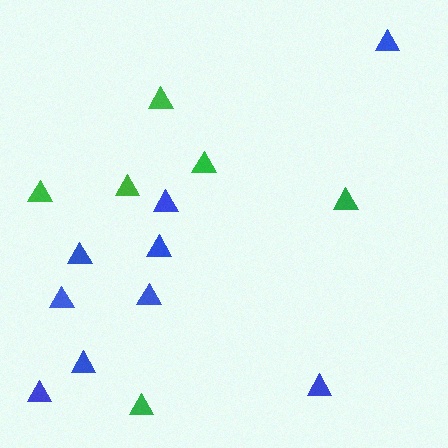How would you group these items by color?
There are 2 groups: one group of blue triangles (9) and one group of green triangles (6).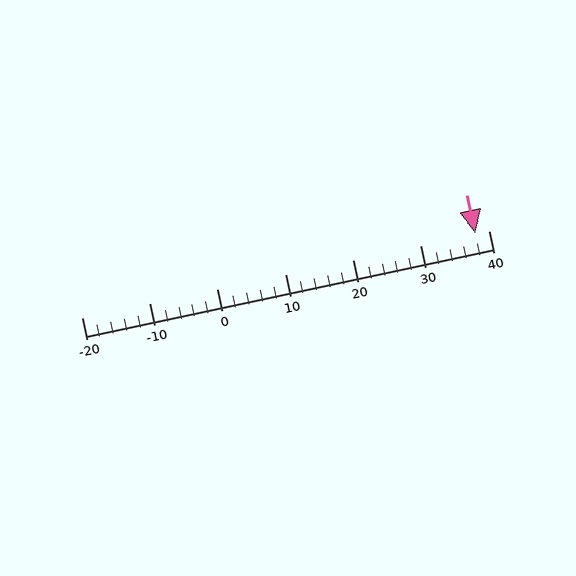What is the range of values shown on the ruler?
The ruler shows values from -20 to 40.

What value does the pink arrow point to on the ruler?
The pink arrow points to approximately 38.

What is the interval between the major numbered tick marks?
The major tick marks are spaced 10 units apart.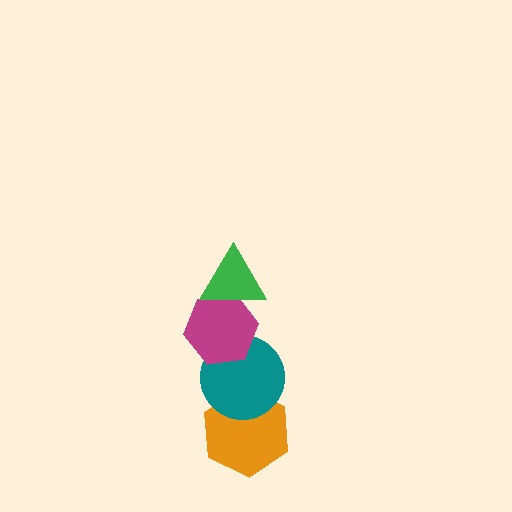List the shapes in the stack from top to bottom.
From top to bottom: the green triangle, the magenta hexagon, the teal circle, the orange hexagon.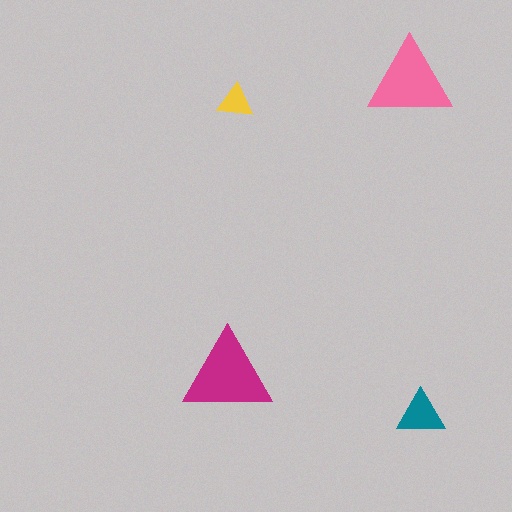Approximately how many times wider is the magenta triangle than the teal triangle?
About 2 times wider.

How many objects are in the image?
There are 4 objects in the image.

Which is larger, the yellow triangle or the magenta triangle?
The magenta one.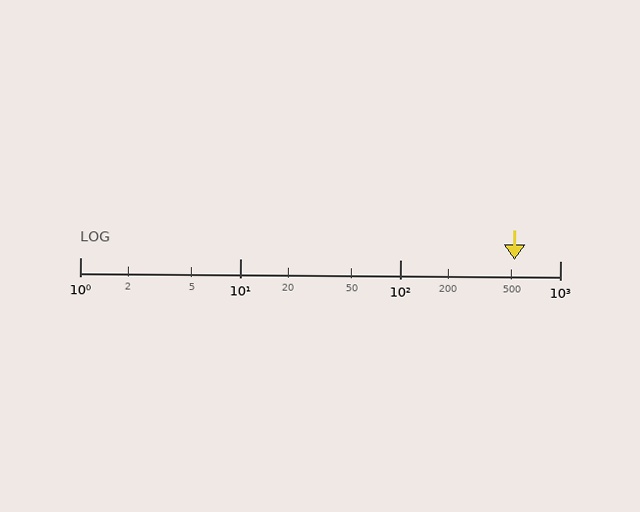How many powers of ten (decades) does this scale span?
The scale spans 3 decades, from 1 to 1000.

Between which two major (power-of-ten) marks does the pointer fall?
The pointer is between 100 and 1000.